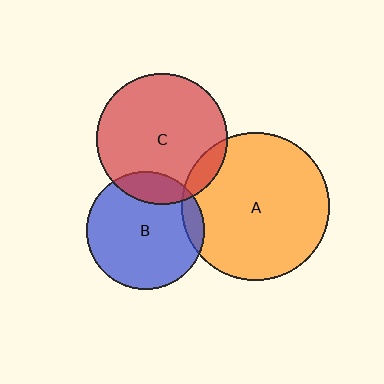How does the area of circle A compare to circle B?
Approximately 1.6 times.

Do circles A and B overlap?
Yes.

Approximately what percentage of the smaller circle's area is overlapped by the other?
Approximately 10%.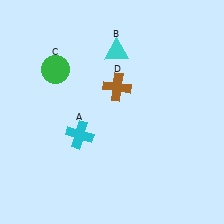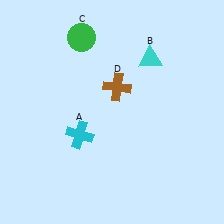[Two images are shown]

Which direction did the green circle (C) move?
The green circle (C) moved up.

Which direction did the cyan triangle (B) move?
The cyan triangle (B) moved right.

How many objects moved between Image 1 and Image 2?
2 objects moved between the two images.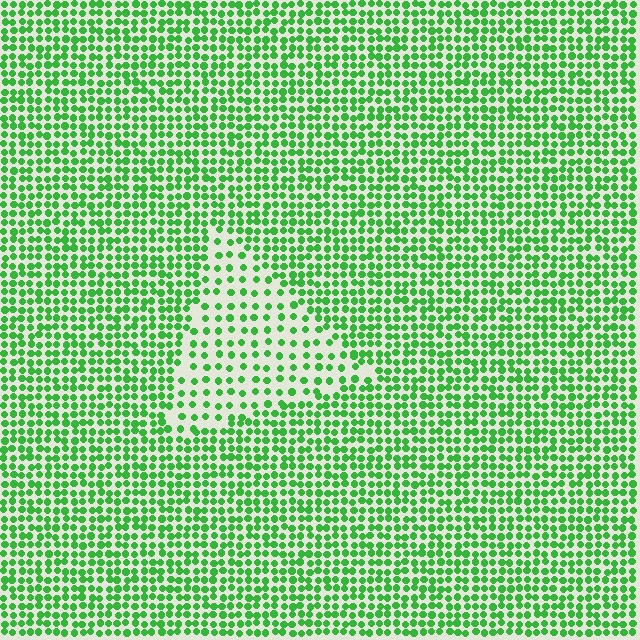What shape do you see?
I see a triangle.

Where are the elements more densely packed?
The elements are more densely packed outside the triangle boundary.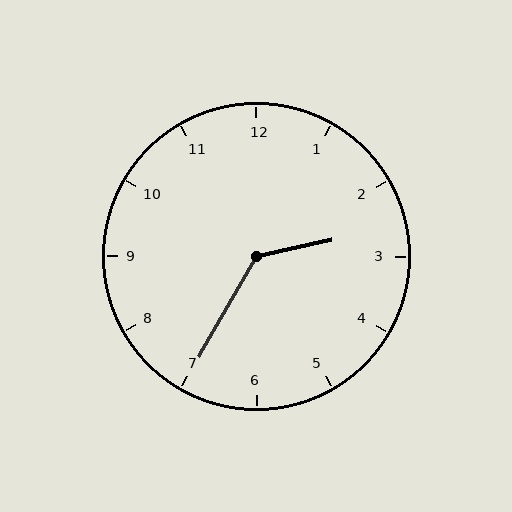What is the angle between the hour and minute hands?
Approximately 132 degrees.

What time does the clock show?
2:35.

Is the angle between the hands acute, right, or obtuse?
It is obtuse.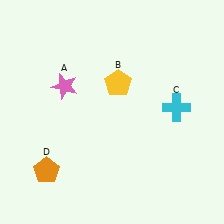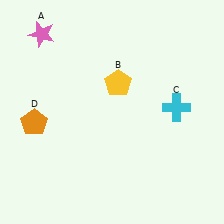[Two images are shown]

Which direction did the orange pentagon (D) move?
The orange pentagon (D) moved up.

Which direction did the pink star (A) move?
The pink star (A) moved up.